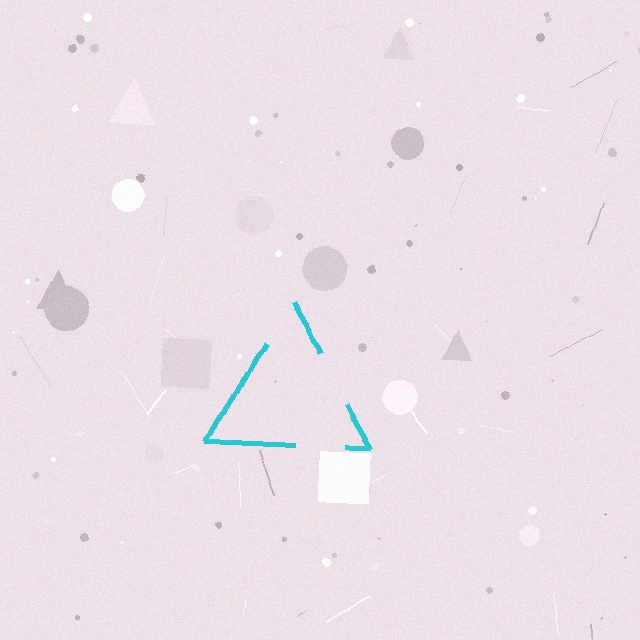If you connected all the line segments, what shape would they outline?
They would outline a triangle.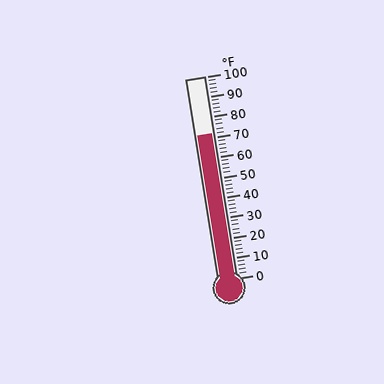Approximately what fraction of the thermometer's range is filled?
The thermometer is filled to approximately 70% of its range.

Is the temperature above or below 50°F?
The temperature is above 50°F.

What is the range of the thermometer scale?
The thermometer scale ranges from 0°F to 100°F.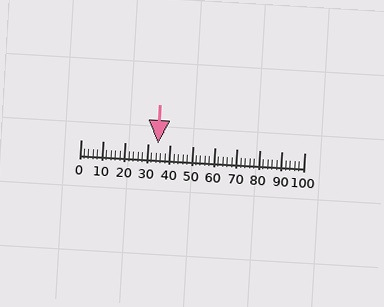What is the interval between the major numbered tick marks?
The major tick marks are spaced 10 units apart.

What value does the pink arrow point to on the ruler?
The pink arrow points to approximately 34.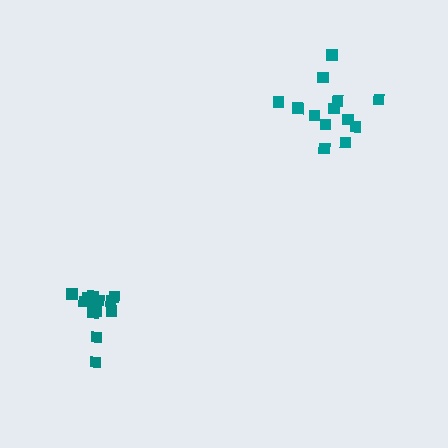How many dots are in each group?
Group 1: 13 dots, Group 2: 13 dots (26 total).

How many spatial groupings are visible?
There are 2 spatial groupings.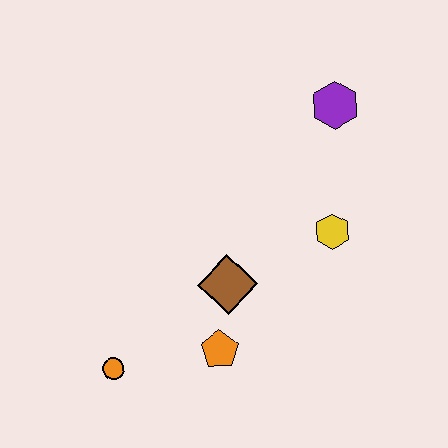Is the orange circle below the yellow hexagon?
Yes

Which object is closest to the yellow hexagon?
The brown diamond is closest to the yellow hexagon.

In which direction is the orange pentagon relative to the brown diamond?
The orange pentagon is below the brown diamond.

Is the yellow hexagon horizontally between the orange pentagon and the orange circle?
No